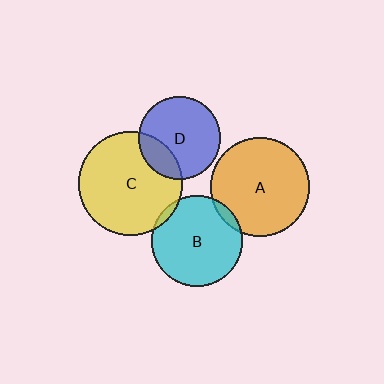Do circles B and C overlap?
Yes.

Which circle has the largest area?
Circle C (yellow).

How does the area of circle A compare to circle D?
Approximately 1.4 times.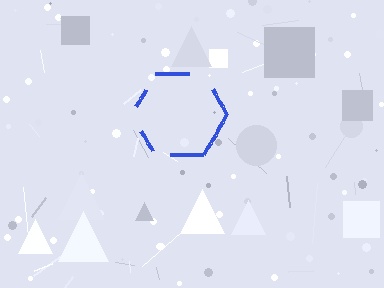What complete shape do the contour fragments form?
The contour fragments form a hexagon.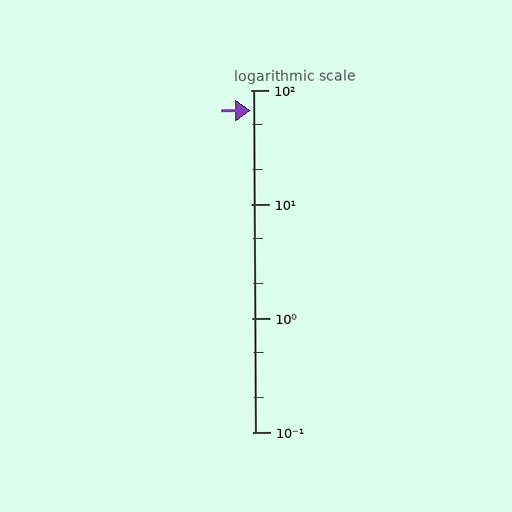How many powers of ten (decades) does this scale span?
The scale spans 3 decades, from 0.1 to 100.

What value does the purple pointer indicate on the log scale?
The pointer indicates approximately 66.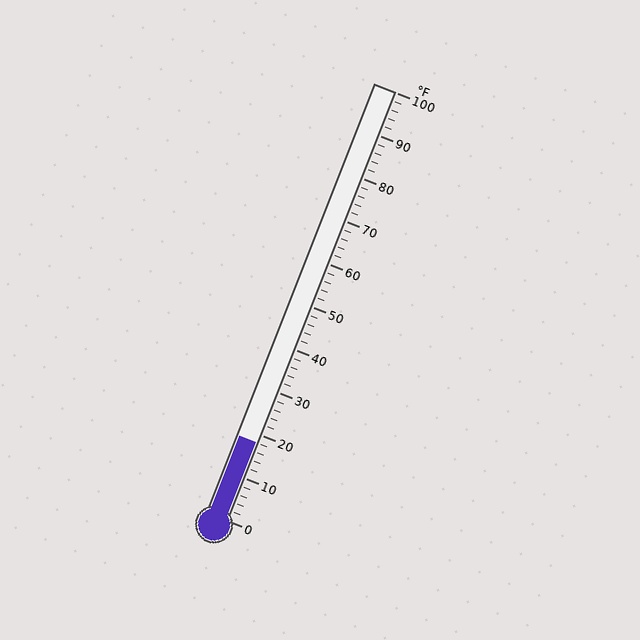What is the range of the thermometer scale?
The thermometer scale ranges from 0°F to 100°F.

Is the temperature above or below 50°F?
The temperature is below 50°F.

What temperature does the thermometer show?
The thermometer shows approximately 18°F.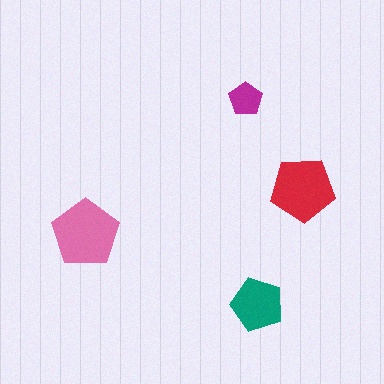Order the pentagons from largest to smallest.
the pink one, the red one, the teal one, the magenta one.